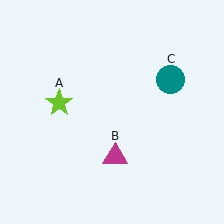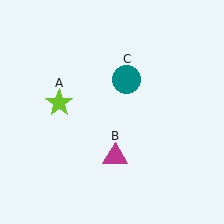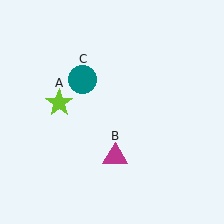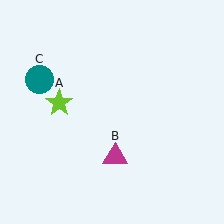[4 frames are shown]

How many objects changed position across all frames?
1 object changed position: teal circle (object C).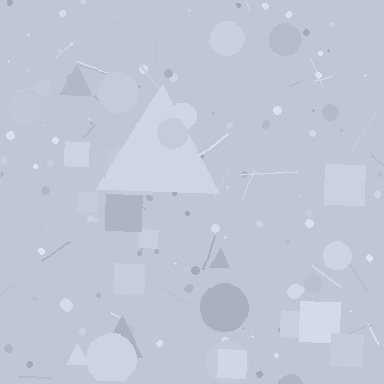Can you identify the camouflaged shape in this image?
The camouflaged shape is a triangle.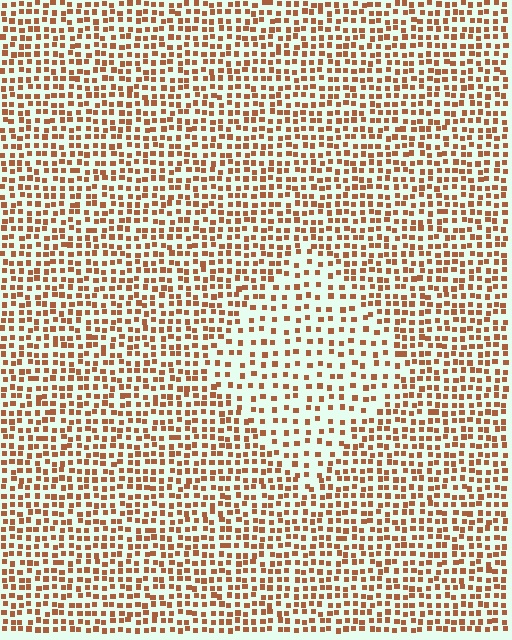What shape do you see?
I see a diamond.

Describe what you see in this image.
The image contains small brown elements arranged at two different densities. A diamond-shaped region is visible where the elements are less densely packed than the surrounding area.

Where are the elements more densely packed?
The elements are more densely packed outside the diamond boundary.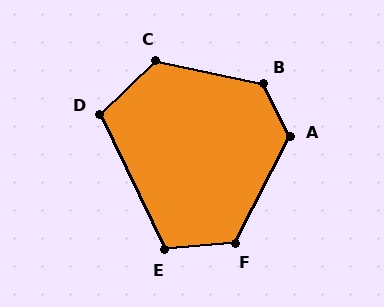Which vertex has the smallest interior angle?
D, at approximately 109 degrees.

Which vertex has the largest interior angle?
B, at approximately 129 degrees.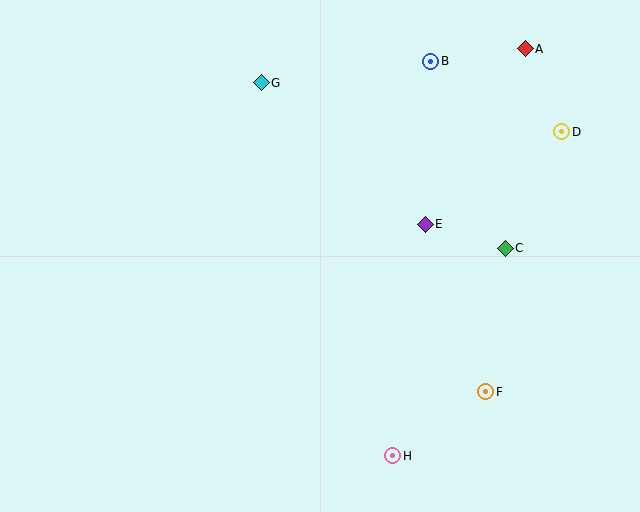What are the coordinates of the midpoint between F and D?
The midpoint between F and D is at (524, 262).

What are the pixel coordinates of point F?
Point F is at (486, 392).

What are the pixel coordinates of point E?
Point E is at (425, 224).